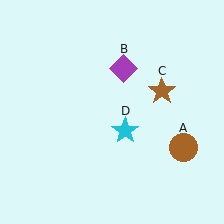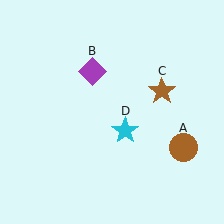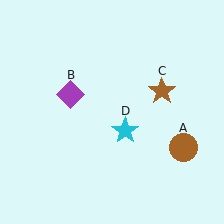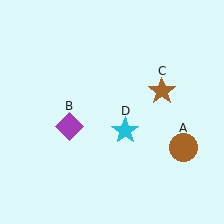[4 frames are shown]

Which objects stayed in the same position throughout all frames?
Brown circle (object A) and brown star (object C) and cyan star (object D) remained stationary.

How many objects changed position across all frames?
1 object changed position: purple diamond (object B).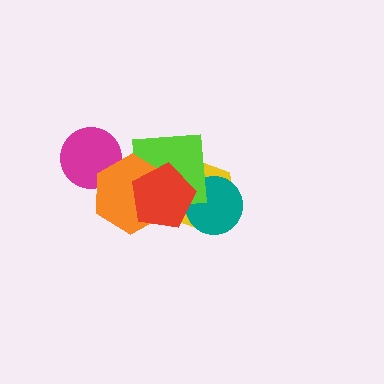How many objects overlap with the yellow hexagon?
3 objects overlap with the yellow hexagon.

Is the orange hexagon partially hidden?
Yes, it is partially covered by another shape.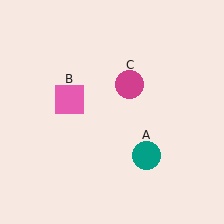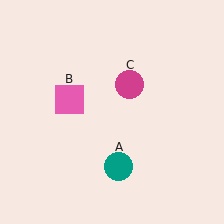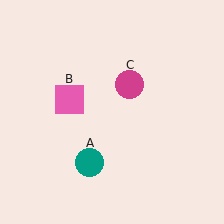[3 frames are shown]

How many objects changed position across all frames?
1 object changed position: teal circle (object A).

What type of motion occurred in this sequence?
The teal circle (object A) rotated clockwise around the center of the scene.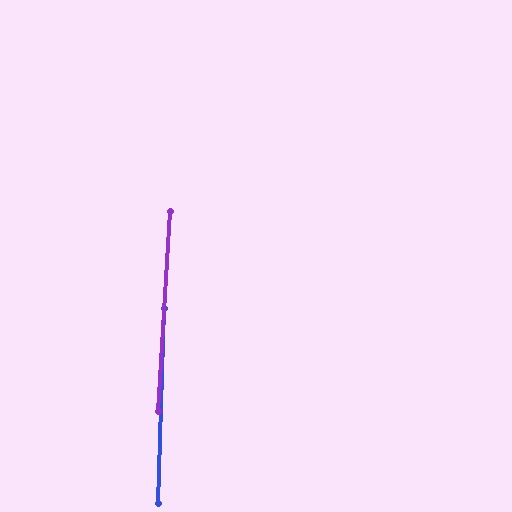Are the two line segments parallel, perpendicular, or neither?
Parallel — their directions differ by only 1.9°.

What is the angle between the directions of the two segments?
Approximately 2 degrees.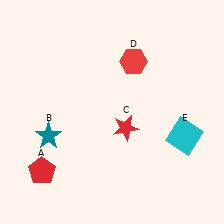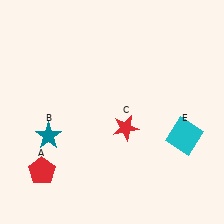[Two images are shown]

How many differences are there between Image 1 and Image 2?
There is 1 difference between the two images.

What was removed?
The red hexagon (D) was removed in Image 2.